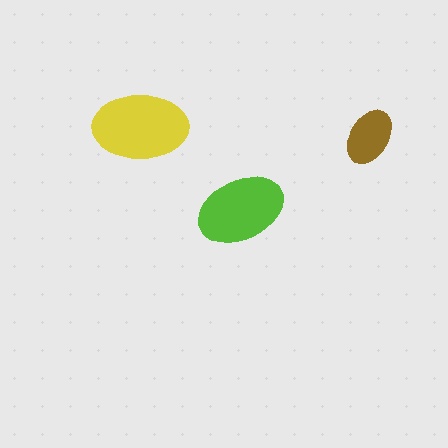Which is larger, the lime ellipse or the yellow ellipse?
The yellow one.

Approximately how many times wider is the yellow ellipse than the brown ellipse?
About 1.5 times wider.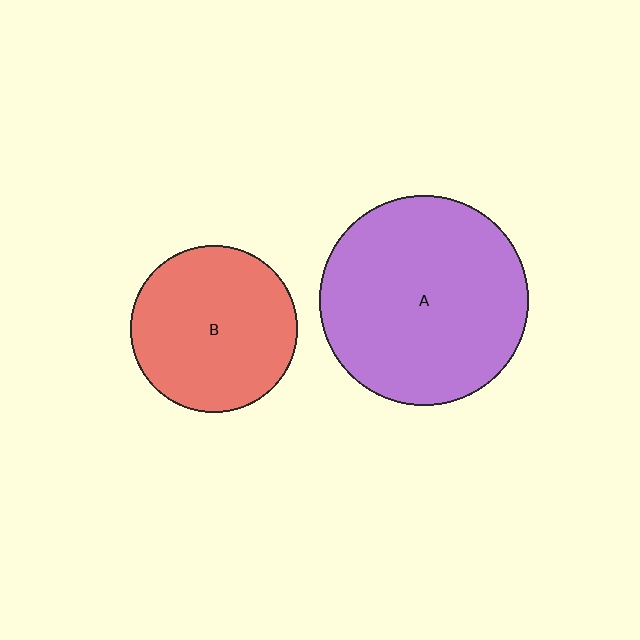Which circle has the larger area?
Circle A (purple).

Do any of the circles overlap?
No, none of the circles overlap.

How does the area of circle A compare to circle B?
Approximately 1.6 times.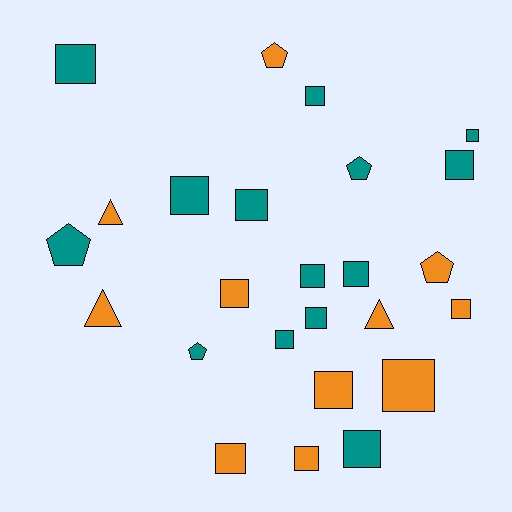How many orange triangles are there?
There are 3 orange triangles.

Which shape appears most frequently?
Square, with 17 objects.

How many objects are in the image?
There are 25 objects.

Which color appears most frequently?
Teal, with 14 objects.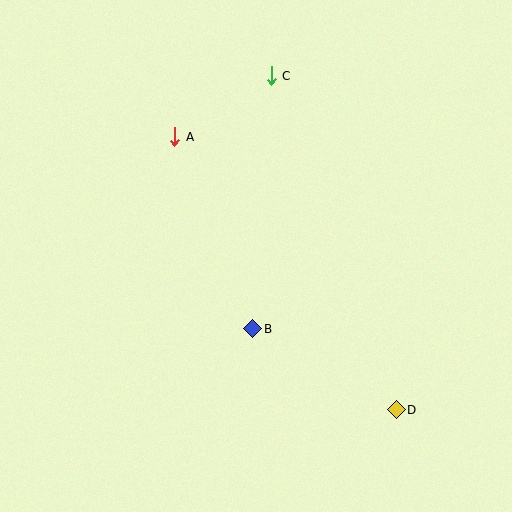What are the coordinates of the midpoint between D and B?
The midpoint between D and B is at (325, 369).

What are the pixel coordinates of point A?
Point A is at (175, 137).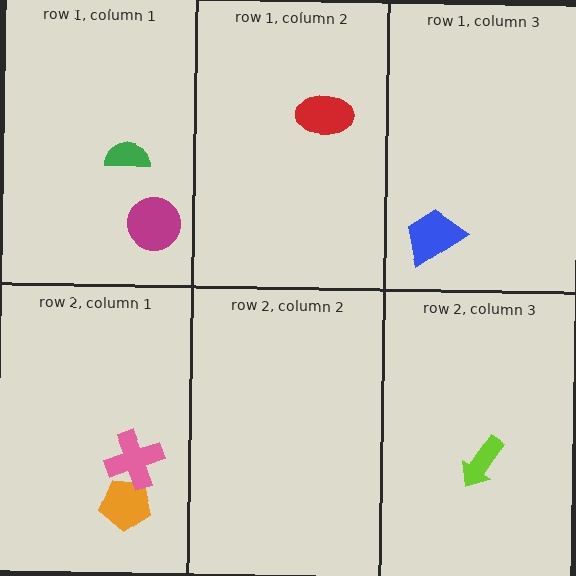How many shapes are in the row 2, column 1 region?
2.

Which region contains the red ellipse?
The row 1, column 2 region.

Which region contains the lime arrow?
The row 2, column 3 region.